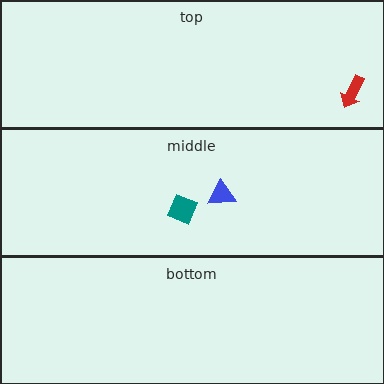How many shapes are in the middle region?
2.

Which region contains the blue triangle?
The middle region.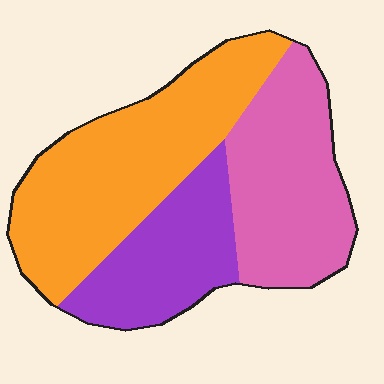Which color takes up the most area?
Orange, at roughly 45%.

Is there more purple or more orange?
Orange.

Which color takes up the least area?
Purple, at roughly 25%.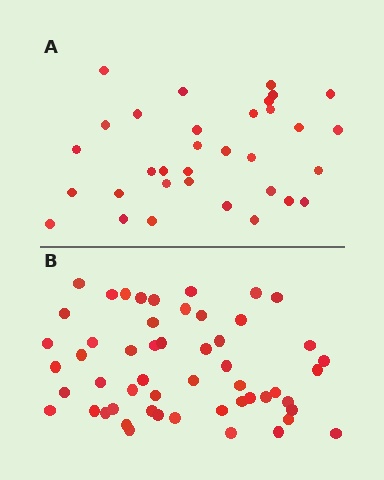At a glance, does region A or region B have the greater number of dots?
Region B (the bottom region) has more dots.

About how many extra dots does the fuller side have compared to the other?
Region B has approximately 20 more dots than region A.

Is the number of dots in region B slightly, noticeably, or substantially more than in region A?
Region B has substantially more. The ratio is roughly 1.6 to 1.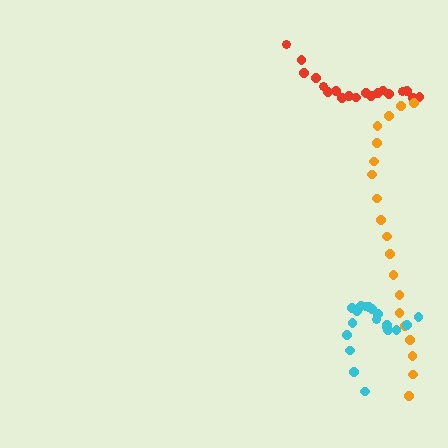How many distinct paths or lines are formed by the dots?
There are 3 distinct paths.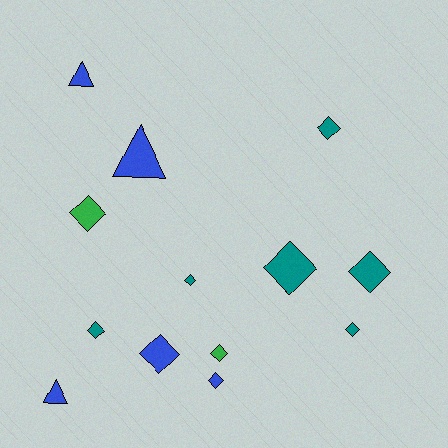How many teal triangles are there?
There are no teal triangles.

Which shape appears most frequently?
Diamond, with 10 objects.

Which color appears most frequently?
Teal, with 6 objects.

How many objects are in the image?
There are 13 objects.